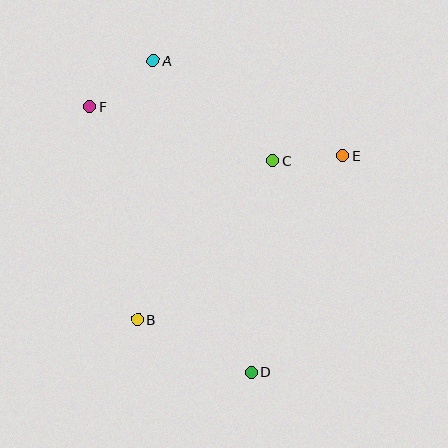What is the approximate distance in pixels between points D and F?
The distance between D and F is approximately 311 pixels.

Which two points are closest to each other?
Points C and E are closest to each other.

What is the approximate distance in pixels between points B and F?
The distance between B and F is approximately 218 pixels.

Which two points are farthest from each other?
Points A and D are farthest from each other.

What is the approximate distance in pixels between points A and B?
The distance between A and B is approximately 259 pixels.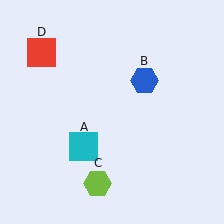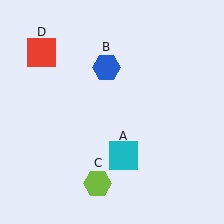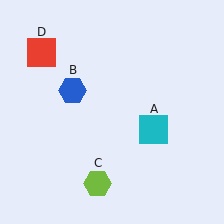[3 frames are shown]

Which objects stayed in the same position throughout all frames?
Lime hexagon (object C) and red square (object D) remained stationary.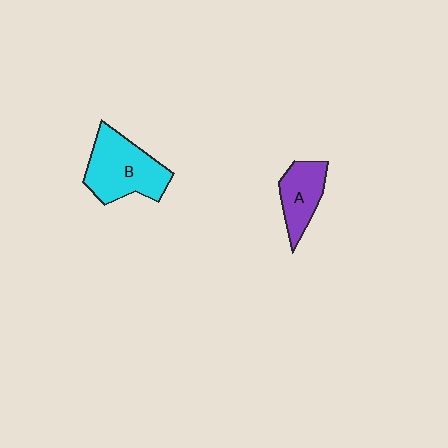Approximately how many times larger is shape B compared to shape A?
Approximately 1.6 times.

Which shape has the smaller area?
Shape A (purple).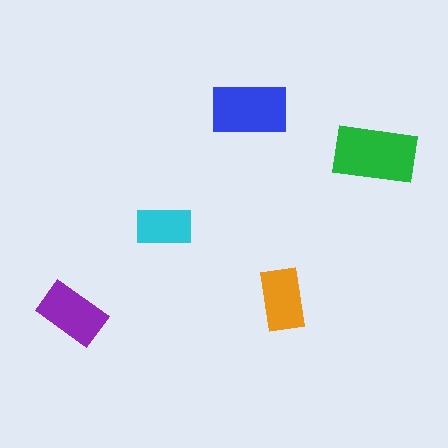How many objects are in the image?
There are 5 objects in the image.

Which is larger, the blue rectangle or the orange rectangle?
The blue one.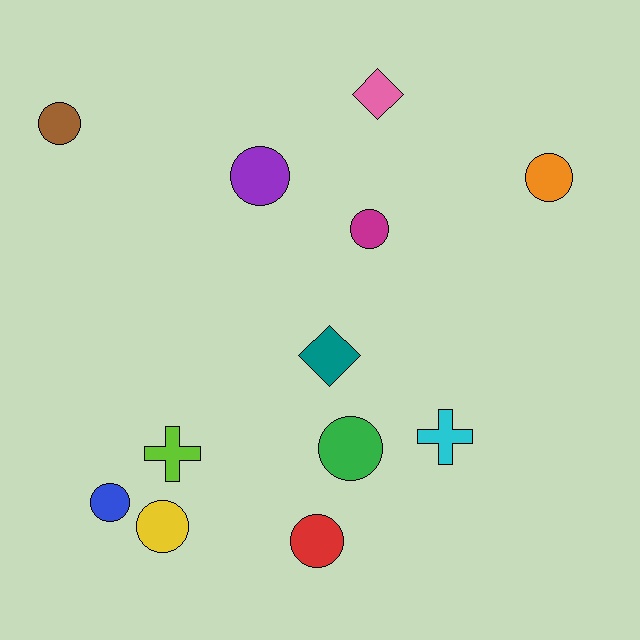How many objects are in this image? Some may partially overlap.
There are 12 objects.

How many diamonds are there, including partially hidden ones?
There are 2 diamonds.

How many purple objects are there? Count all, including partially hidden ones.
There is 1 purple object.